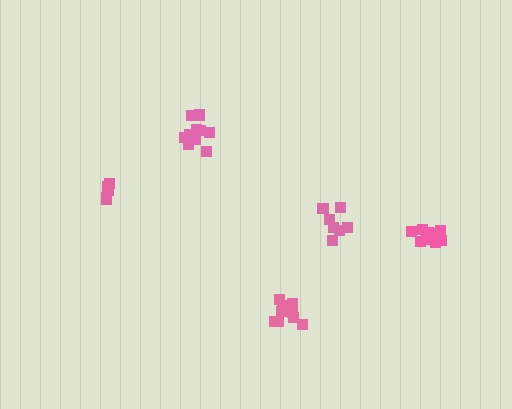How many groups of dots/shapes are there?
There are 5 groups.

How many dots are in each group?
Group 1: 11 dots, Group 2: 7 dots, Group 3: 11 dots, Group 4: 5 dots, Group 5: 11 dots (45 total).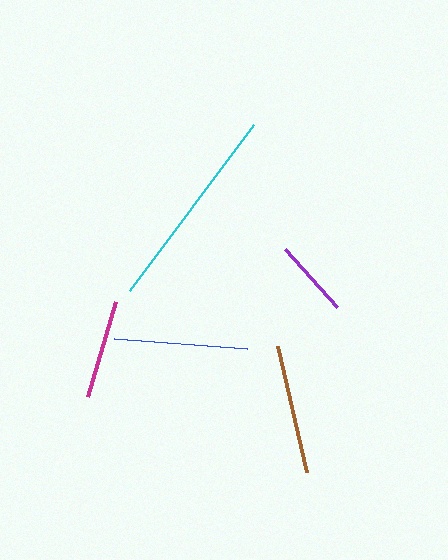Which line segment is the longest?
The cyan line is the longest at approximately 207 pixels.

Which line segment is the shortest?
The purple line is the shortest at approximately 78 pixels.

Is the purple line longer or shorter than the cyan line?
The cyan line is longer than the purple line.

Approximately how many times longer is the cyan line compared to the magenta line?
The cyan line is approximately 2.1 times the length of the magenta line.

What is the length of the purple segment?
The purple segment is approximately 78 pixels long.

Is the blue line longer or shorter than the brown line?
The blue line is longer than the brown line.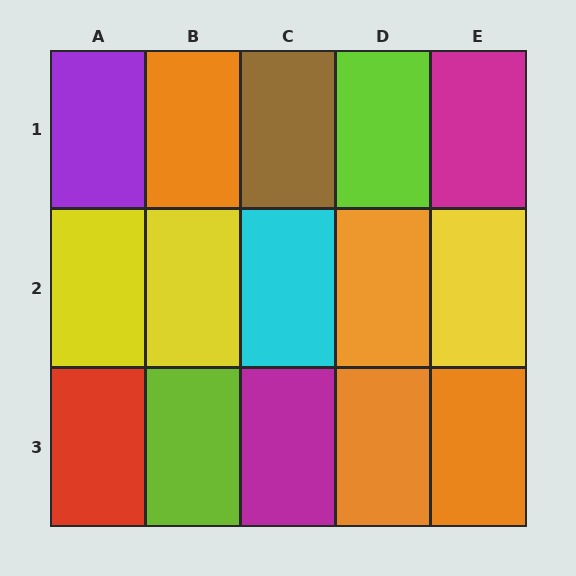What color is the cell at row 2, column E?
Yellow.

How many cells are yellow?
3 cells are yellow.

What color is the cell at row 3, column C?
Magenta.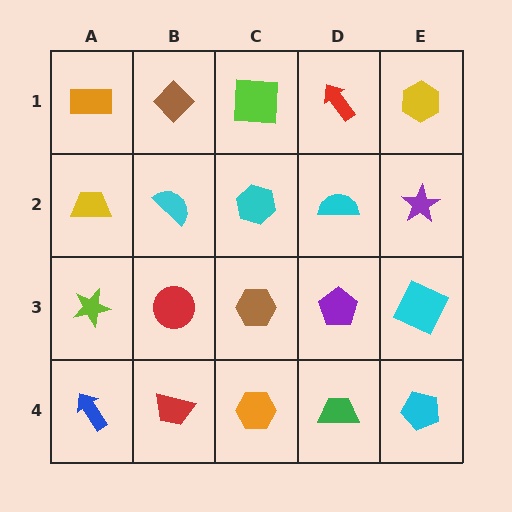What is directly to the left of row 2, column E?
A cyan semicircle.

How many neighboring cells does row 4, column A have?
2.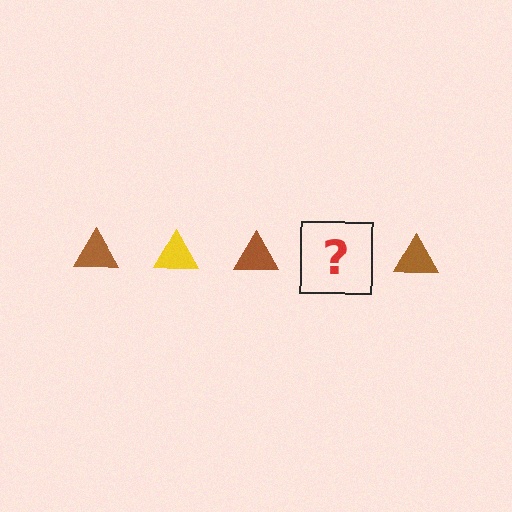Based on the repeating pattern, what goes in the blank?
The blank should be a yellow triangle.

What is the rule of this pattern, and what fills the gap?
The rule is that the pattern cycles through brown, yellow triangles. The gap should be filled with a yellow triangle.